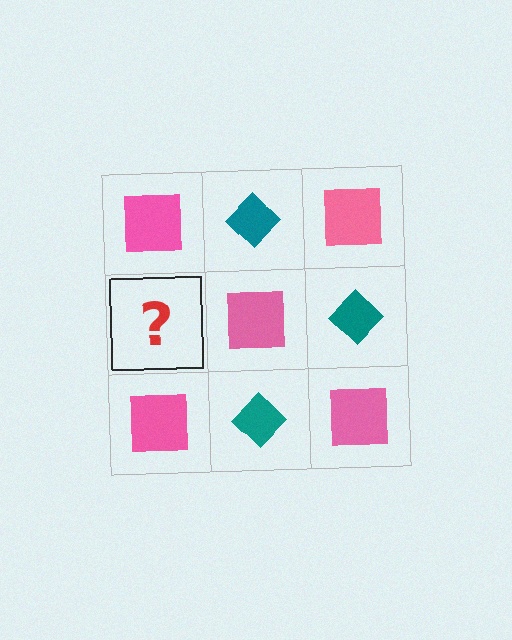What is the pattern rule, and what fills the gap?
The rule is that it alternates pink square and teal diamond in a checkerboard pattern. The gap should be filled with a teal diamond.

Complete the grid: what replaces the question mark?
The question mark should be replaced with a teal diamond.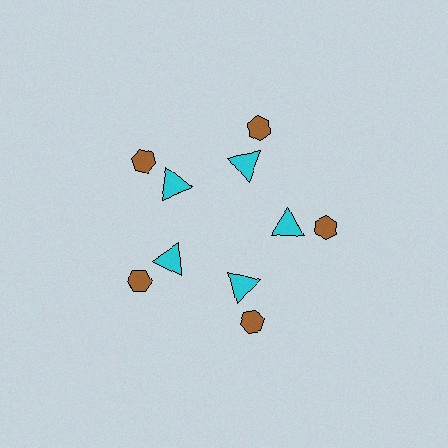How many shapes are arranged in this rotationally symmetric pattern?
There are 10 shapes, arranged in 5 groups of 2.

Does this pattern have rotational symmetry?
Yes, this pattern has 5-fold rotational symmetry. It looks the same after rotating 72 degrees around the center.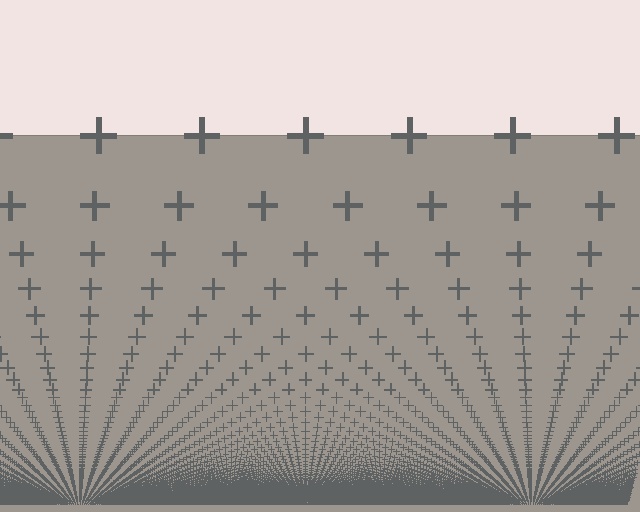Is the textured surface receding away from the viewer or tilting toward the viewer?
The surface appears to tilt toward the viewer. Texture elements get larger and sparser toward the top.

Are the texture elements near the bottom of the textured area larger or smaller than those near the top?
Smaller. The gradient is inverted — elements near the bottom are smaller and denser.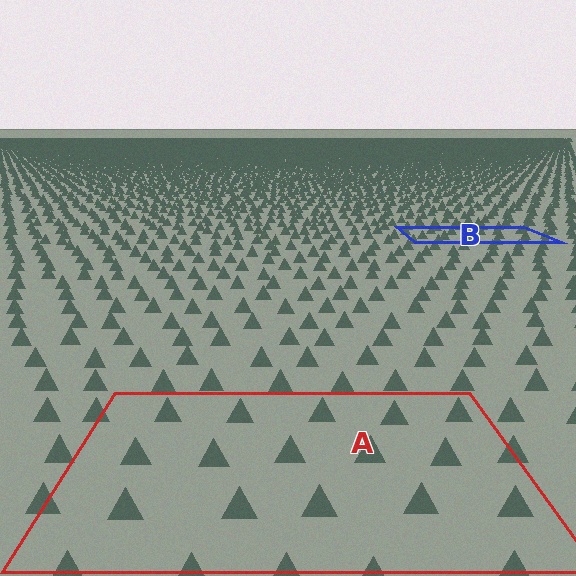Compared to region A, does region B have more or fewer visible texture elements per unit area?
Region B has more texture elements per unit area — they are packed more densely because it is farther away.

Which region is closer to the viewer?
Region A is closer. The texture elements there are larger and more spread out.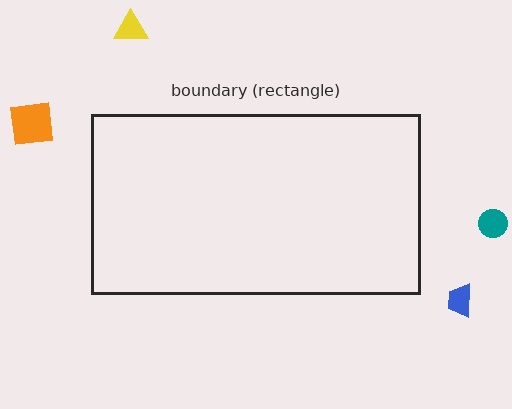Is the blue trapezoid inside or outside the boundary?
Outside.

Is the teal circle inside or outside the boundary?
Outside.